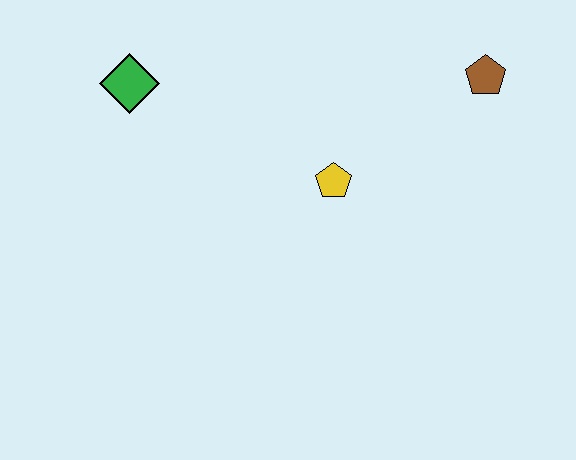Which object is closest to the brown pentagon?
The yellow pentagon is closest to the brown pentagon.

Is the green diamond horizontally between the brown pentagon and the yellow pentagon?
No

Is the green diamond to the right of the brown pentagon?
No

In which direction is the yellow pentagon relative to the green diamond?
The yellow pentagon is to the right of the green diamond.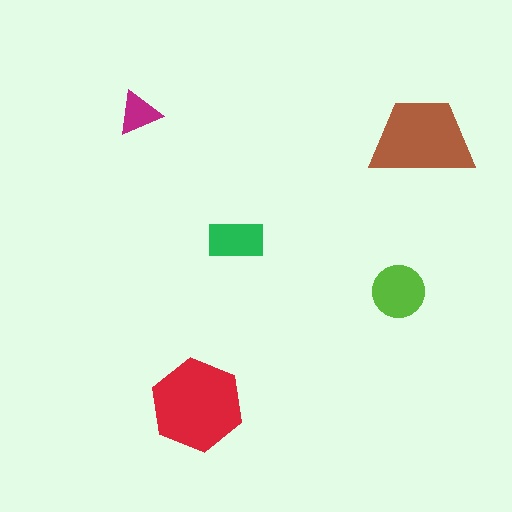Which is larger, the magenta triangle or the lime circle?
The lime circle.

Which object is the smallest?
The magenta triangle.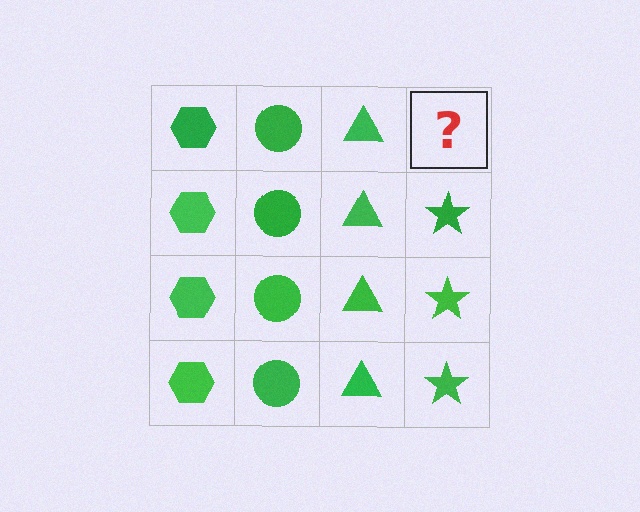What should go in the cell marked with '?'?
The missing cell should contain a green star.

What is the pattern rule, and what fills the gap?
The rule is that each column has a consistent shape. The gap should be filled with a green star.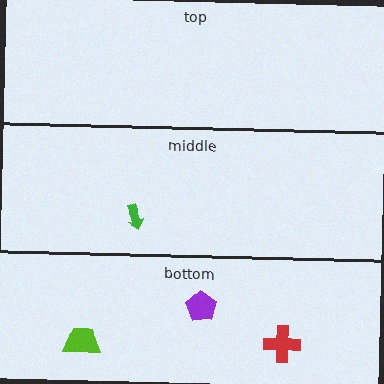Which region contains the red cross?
The bottom region.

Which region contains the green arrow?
The middle region.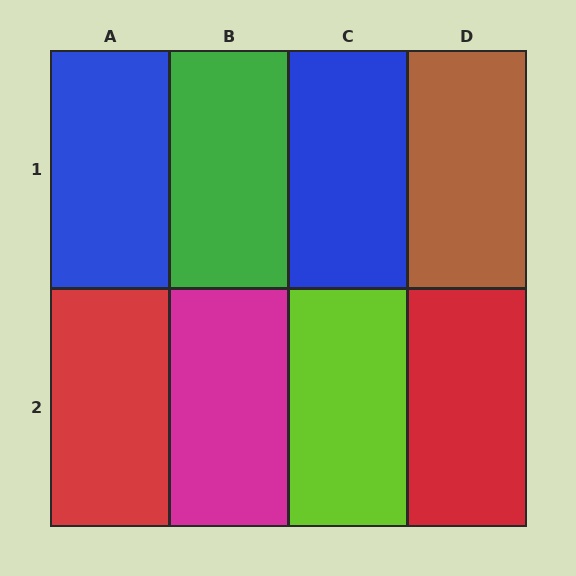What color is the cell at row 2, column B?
Magenta.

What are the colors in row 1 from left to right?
Blue, green, blue, brown.